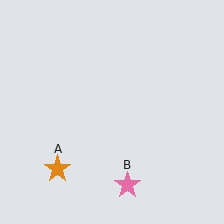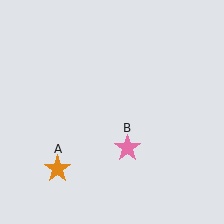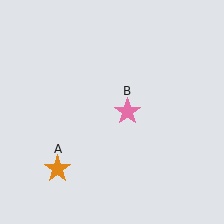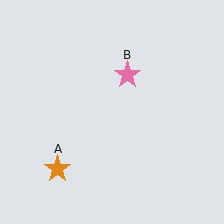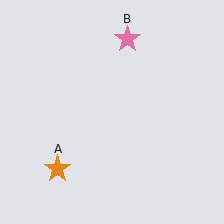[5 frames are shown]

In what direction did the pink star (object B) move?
The pink star (object B) moved up.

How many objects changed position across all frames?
1 object changed position: pink star (object B).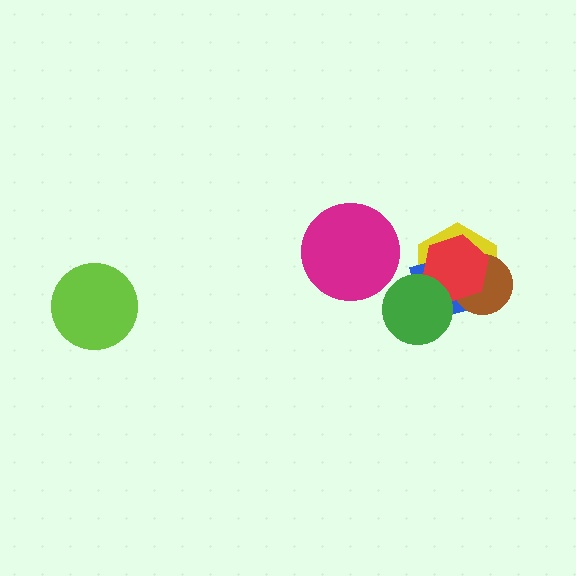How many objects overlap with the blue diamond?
4 objects overlap with the blue diamond.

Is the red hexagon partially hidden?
Yes, it is partially covered by another shape.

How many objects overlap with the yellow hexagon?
4 objects overlap with the yellow hexagon.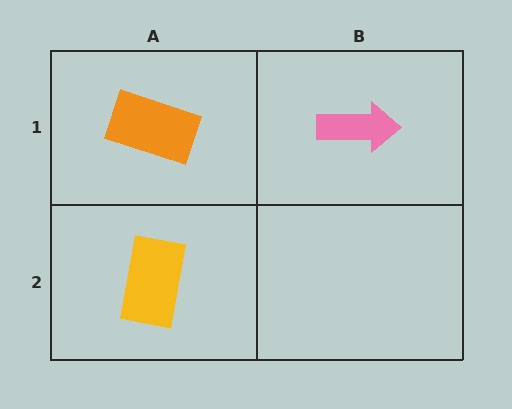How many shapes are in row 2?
1 shape.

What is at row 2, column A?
A yellow rectangle.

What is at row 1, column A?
An orange rectangle.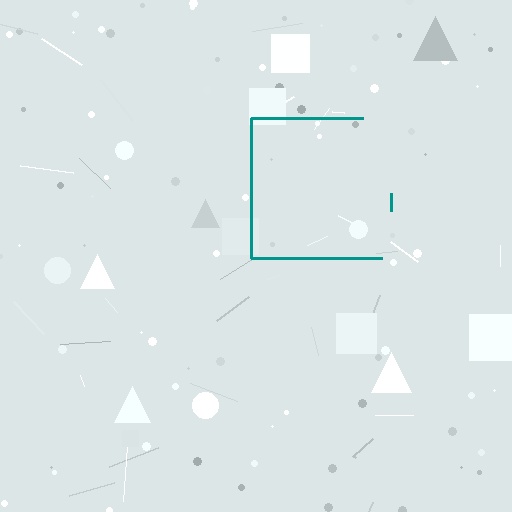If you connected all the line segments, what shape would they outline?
They would outline a square.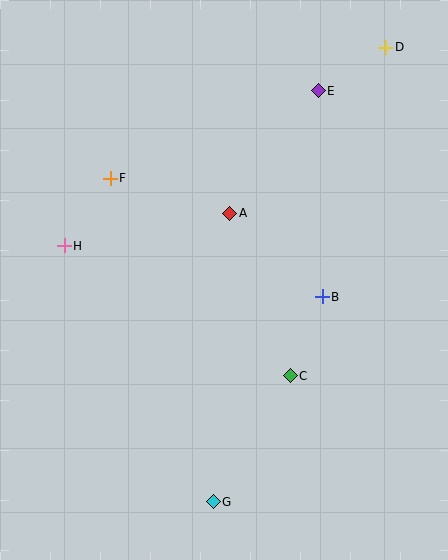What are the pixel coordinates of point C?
Point C is at (290, 376).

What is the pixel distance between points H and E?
The distance between H and E is 298 pixels.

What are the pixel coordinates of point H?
Point H is at (64, 246).